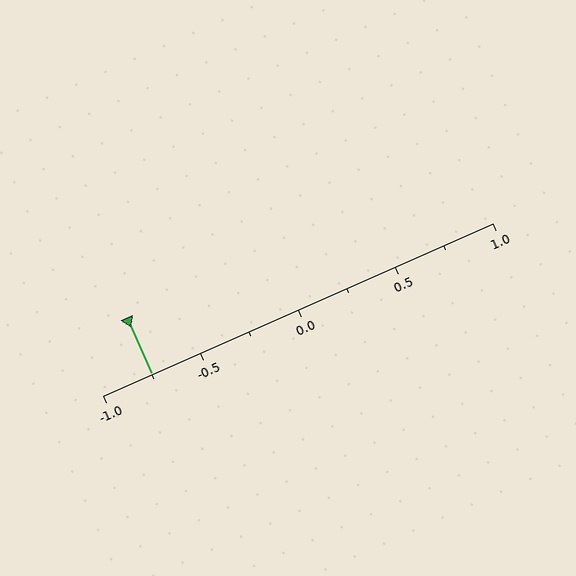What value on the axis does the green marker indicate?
The marker indicates approximately -0.75.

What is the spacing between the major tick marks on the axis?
The major ticks are spaced 0.5 apart.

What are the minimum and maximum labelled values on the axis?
The axis runs from -1.0 to 1.0.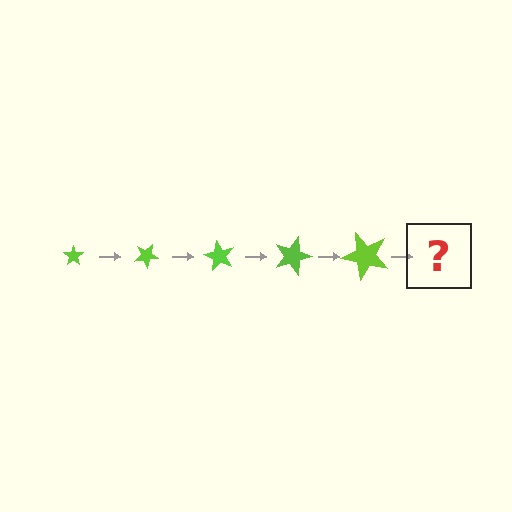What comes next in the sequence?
The next element should be a star, larger than the previous one and rotated 150 degrees from the start.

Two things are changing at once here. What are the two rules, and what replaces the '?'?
The two rules are that the star grows larger each step and it rotates 30 degrees each step. The '?' should be a star, larger than the previous one and rotated 150 degrees from the start.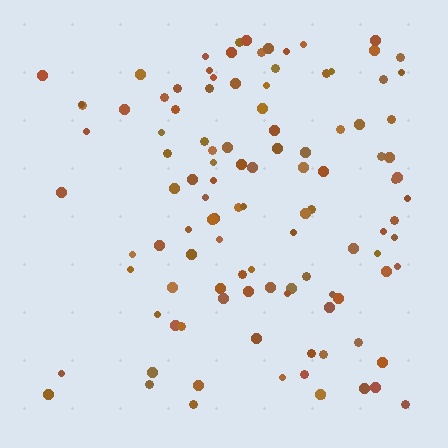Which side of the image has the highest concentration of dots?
The right.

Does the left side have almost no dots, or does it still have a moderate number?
Still a moderate number, just noticeably fewer than the right.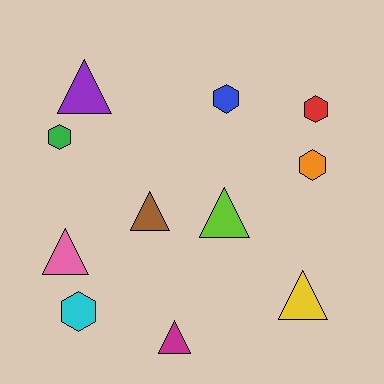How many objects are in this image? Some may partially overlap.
There are 11 objects.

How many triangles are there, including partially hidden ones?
There are 6 triangles.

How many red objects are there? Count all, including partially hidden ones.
There is 1 red object.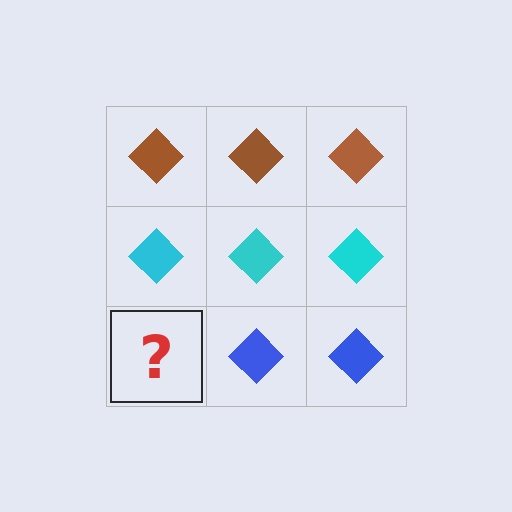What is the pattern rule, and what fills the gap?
The rule is that each row has a consistent color. The gap should be filled with a blue diamond.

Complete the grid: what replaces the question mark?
The question mark should be replaced with a blue diamond.